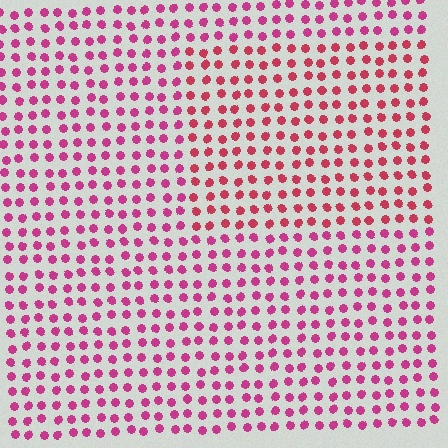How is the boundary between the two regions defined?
The boundary is defined purely by a slight shift in hue (about 23 degrees). Spacing, size, and orientation are identical on both sides.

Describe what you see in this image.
The image is filled with small magenta elements in a uniform arrangement. A rectangle-shaped region is visible where the elements are tinted to a slightly different hue, forming a subtle color boundary.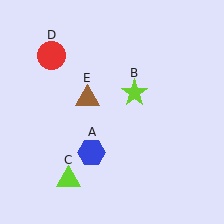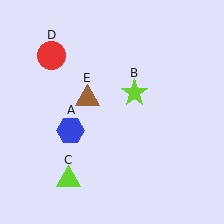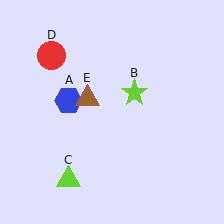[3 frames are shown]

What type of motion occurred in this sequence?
The blue hexagon (object A) rotated clockwise around the center of the scene.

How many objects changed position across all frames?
1 object changed position: blue hexagon (object A).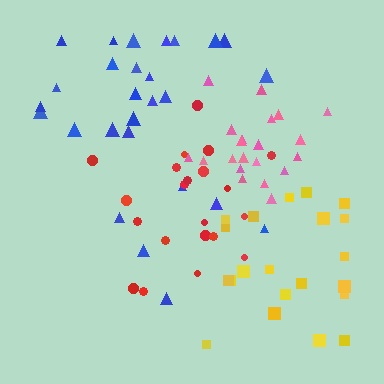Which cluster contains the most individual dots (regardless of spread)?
Blue (27).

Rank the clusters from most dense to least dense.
pink, red, yellow, blue.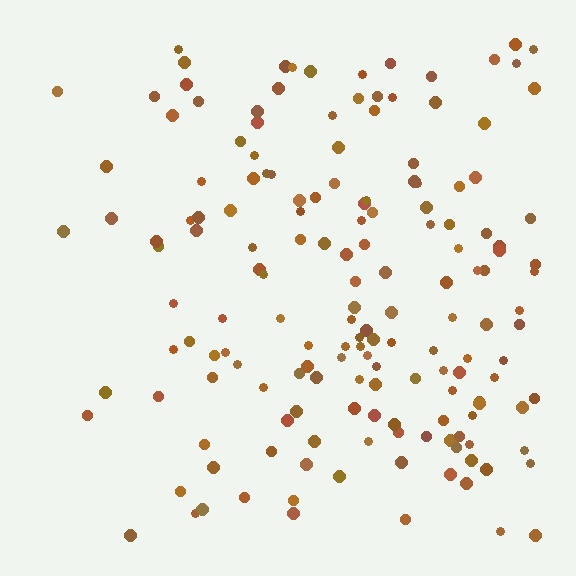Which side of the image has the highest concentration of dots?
The right.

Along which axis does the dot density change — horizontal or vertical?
Horizontal.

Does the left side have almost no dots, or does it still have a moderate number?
Still a moderate number, just noticeably fewer than the right.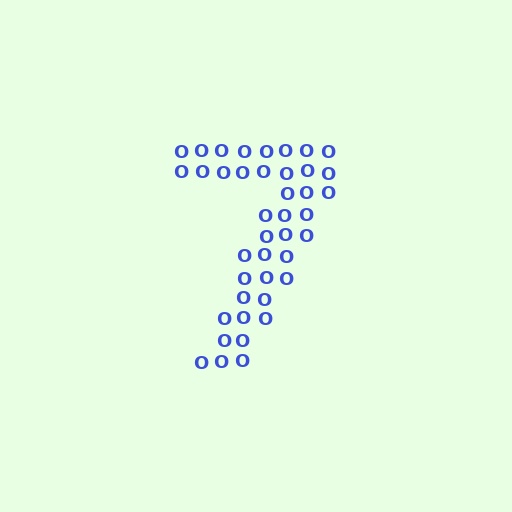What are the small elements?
The small elements are letter O's.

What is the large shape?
The large shape is the digit 7.